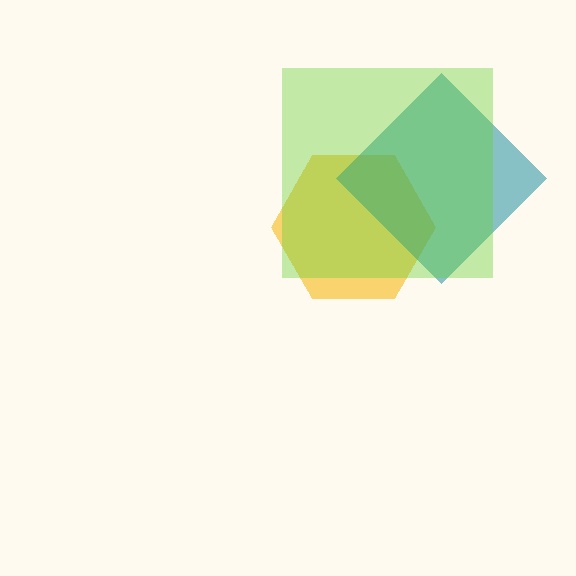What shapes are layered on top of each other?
The layered shapes are: a yellow hexagon, a teal diamond, a lime square.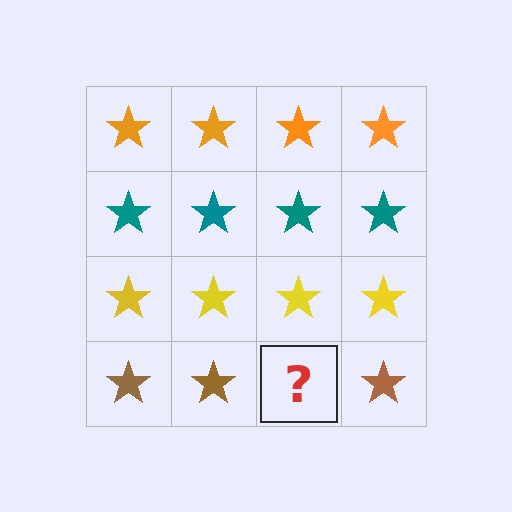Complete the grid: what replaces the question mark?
The question mark should be replaced with a brown star.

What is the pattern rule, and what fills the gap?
The rule is that each row has a consistent color. The gap should be filled with a brown star.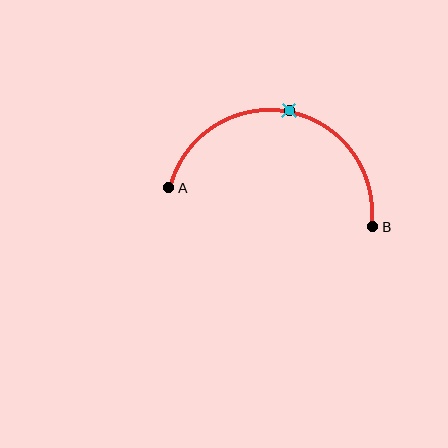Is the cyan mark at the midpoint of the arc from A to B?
Yes. The cyan mark lies on the arc at equal arc-length from both A and B — it is the arc midpoint.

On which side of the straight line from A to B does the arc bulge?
The arc bulges above the straight line connecting A and B.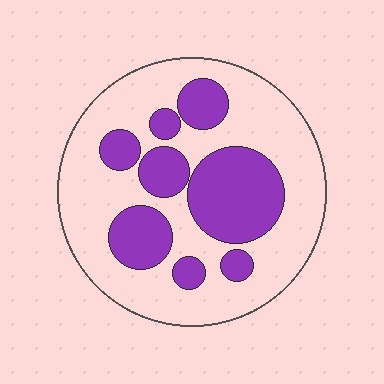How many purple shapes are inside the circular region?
8.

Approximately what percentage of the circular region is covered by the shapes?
Approximately 35%.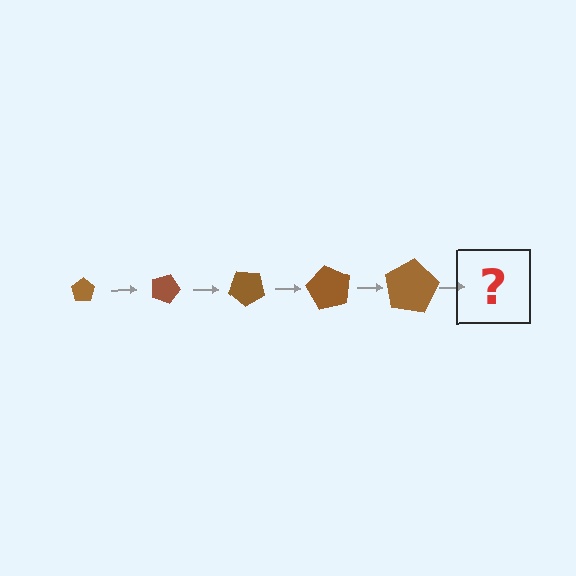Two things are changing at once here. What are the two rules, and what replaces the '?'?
The two rules are that the pentagon grows larger each step and it rotates 20 degrees each step. The '?' should be a pentagon, larger than the previous one and rotated 100 degrees from the start.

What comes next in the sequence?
The next element should be a pentagon, larger than the previous one and rotated 100 degrees from the start.